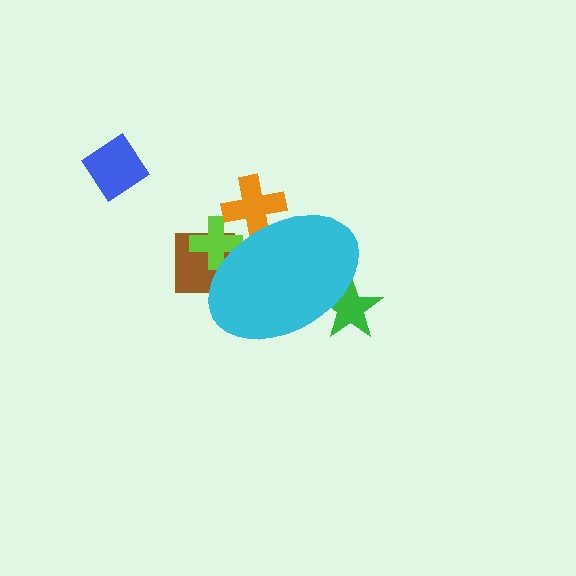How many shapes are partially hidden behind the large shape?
4 shapes are partially hidden.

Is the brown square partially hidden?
Yes, the brown square is partially hidden behind the cyan ellipse.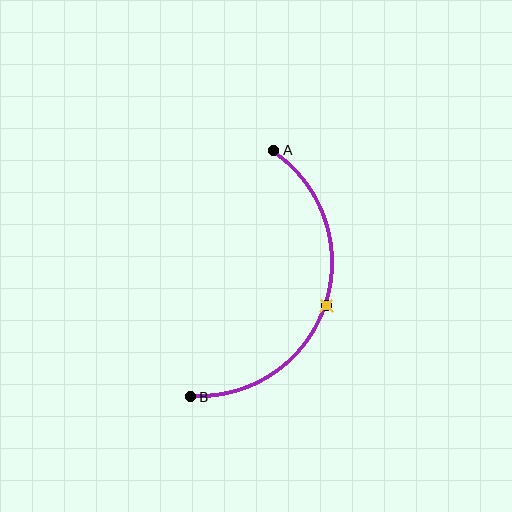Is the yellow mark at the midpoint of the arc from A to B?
Yes. The yellow mark lies on the arc at equal arc-length from both A and B — it is the arc midpoint.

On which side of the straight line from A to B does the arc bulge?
The arc bulges to the right of the straight line connecting A and B.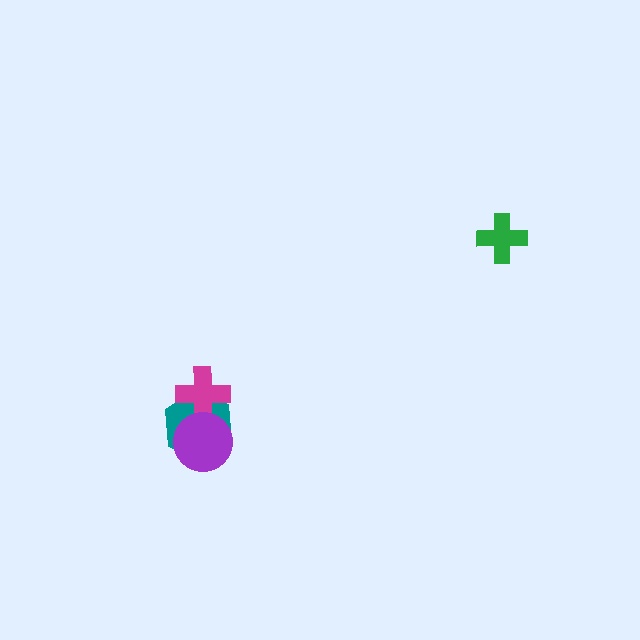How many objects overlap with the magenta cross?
2 objects overlap with the magenta cross.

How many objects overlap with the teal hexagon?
2 objects overlap with the teal hexagon.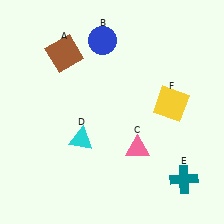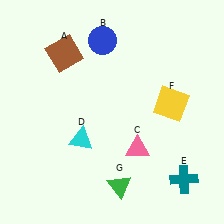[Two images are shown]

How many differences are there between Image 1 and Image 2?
There is 1 difference between the two images.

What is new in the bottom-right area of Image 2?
A green triangle (G) was added in the bottom-right area of Image 2.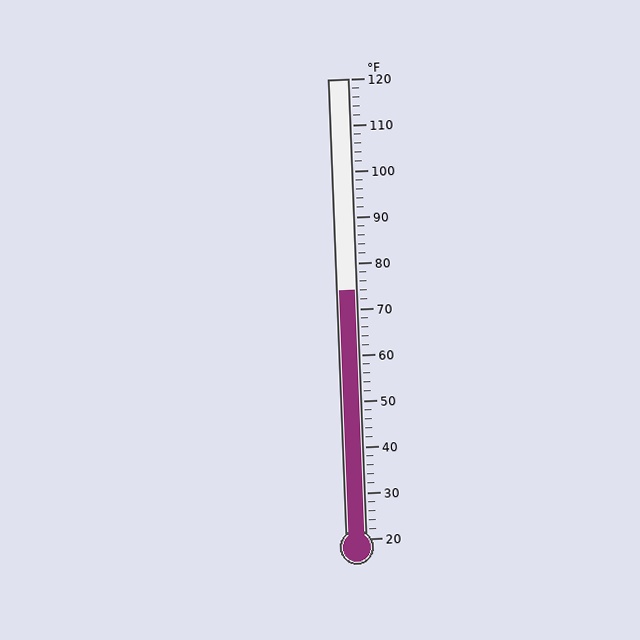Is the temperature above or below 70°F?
The temperature is above 70°F.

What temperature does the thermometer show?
The thermometer shows approximately 74°F.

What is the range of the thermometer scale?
The thermometer scale ranges from 20°F to 120°F.